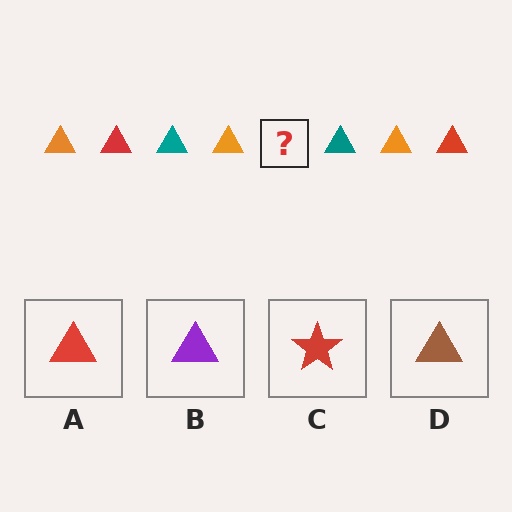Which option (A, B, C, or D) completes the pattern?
A.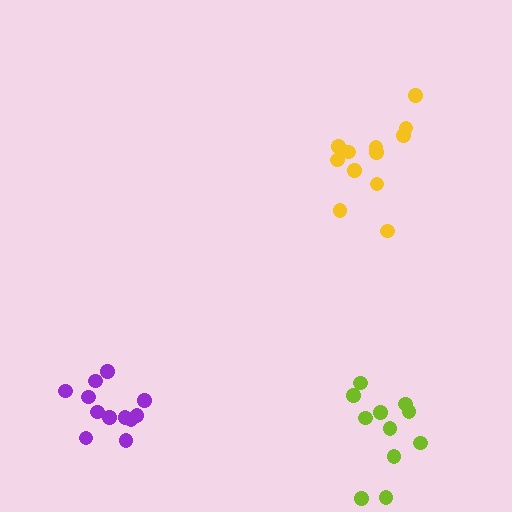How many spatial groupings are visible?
There are 3 spatial groupings.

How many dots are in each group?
Group 1: 11 dots, Group 2: 12 dots, Group 3: 12 dots (35 total).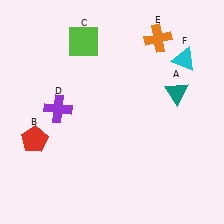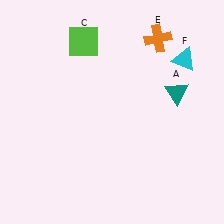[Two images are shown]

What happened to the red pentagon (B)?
The red pentagon (B) was removed in Image 2. It was in the bottom-left area of Image 1.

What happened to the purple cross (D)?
The purple cross (D) was removed in Image 2. It was in the top-left area of Image 1.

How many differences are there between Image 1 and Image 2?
There are 2 differences between the two images.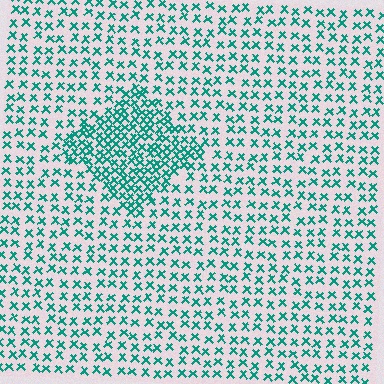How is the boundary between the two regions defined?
The boundary is defined by a change in element density (approximately 2.1x ratio). All elements are the same color, size, and shape.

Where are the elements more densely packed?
The elements are more densely packed inside the diamond boundary.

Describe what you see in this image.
The image contains small teal elements arranged at two different densities. A diamond-shaped region is visible where the elements are more densely packed than the surrounding area.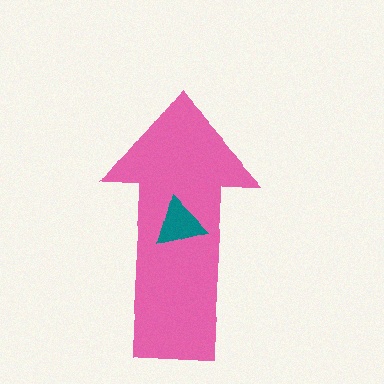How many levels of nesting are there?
2.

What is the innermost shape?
The teal triangle.